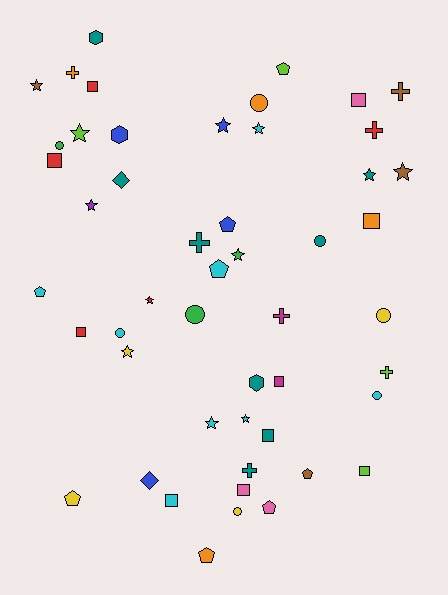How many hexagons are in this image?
There are 3 hexagons.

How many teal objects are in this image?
There are 8 teal objects.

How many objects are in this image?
There are 50 objects.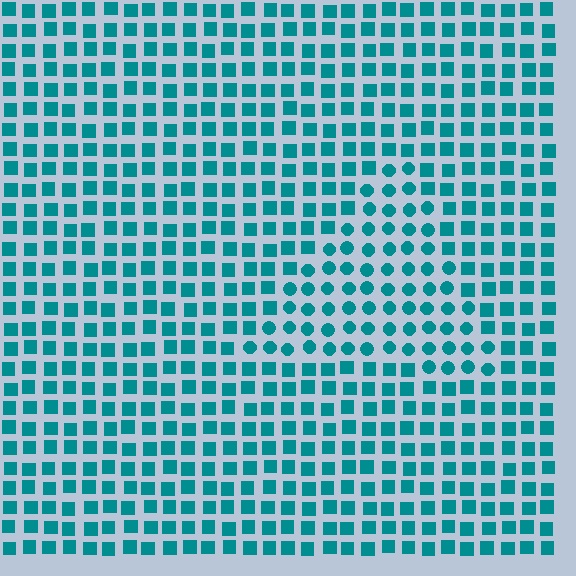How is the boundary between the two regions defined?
The boundary is defined by a change in element shape: circles inside vs. squares outside. All elements share the same color and spacing.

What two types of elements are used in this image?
The image uses circles inside the triangle region and squares outside it.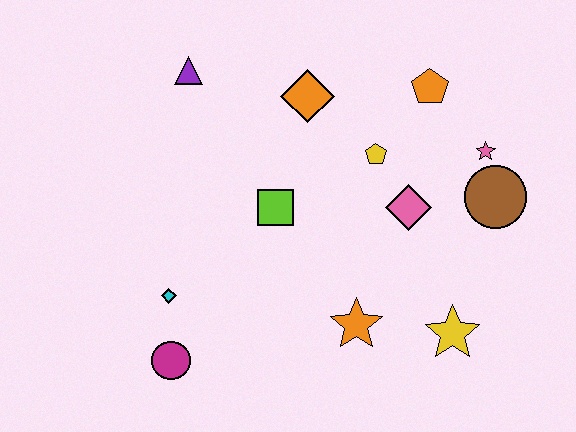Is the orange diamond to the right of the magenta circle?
Yes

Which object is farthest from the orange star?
The purple triangle is farthest from the orange star.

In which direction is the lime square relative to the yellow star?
The lime square is to the left of the yellow star.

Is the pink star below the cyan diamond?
No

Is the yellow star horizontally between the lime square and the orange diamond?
No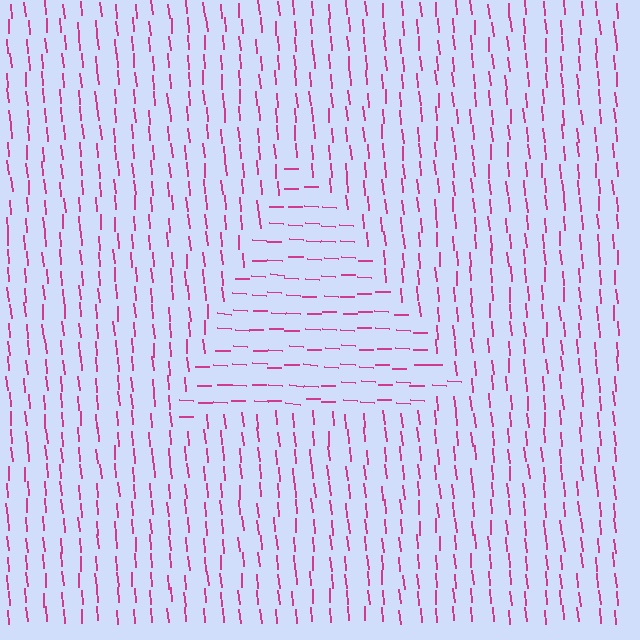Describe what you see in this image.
The image is filled with small magenta line segments. A triangle region in the image has lines oriented differently from the surrounding lines, creating a visible texture boundary.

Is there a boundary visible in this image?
Yes, there is a texture boundary formed by a change in line orientation.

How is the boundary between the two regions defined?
The boundary is defined purely by a change in line orientation (approximately 82 degrees difference). All lines are the same color and thickness.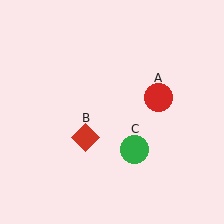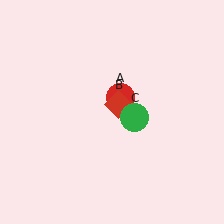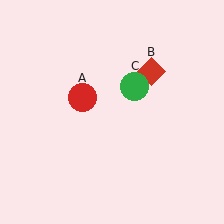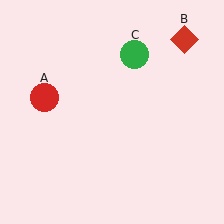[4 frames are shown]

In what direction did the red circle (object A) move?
The red circle (object A) moved left.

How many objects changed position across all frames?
3 objects changed position: red circle (object A), red diamond (object B), green circle (object C).